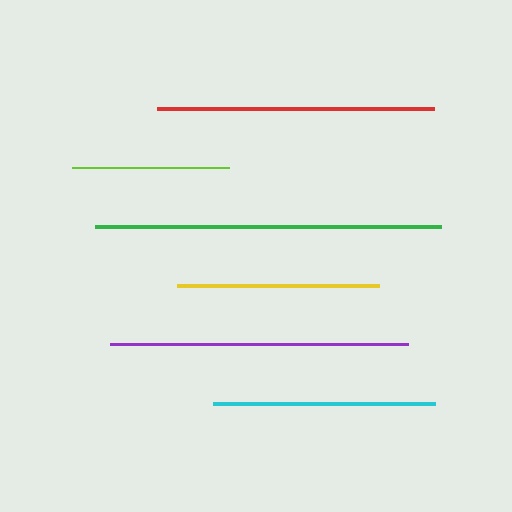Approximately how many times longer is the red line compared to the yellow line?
The red line is approximately 1.4 times the length of the yellow line.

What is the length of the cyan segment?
The cyan segment is approximately 222 pixels long.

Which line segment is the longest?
The green line is the longest at approximately 346 pixels.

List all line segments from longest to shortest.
From longest to shortest: green, purple, red, cyan, yellow, lime.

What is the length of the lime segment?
The lime segment is approximately 157 pixels long.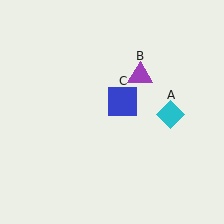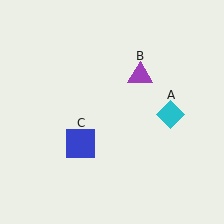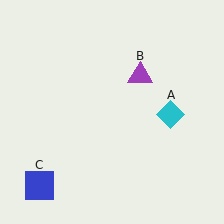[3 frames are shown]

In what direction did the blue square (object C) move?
The blue square (object C) moved down and to the left.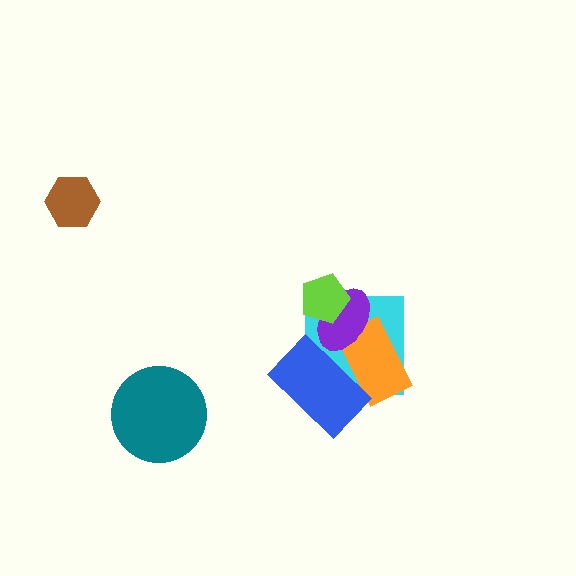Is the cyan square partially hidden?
Yes, it is partially covered by another shape.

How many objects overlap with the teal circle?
0 objects overlap with the teal circle.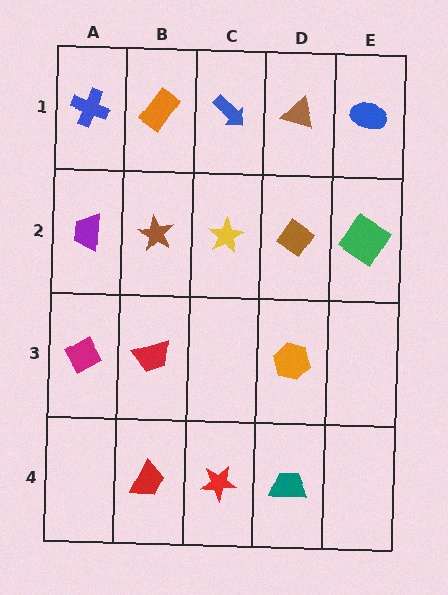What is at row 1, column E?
A blue ellipse.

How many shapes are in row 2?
5 shapes.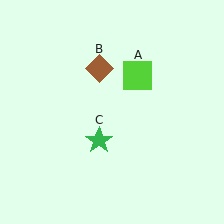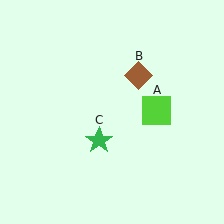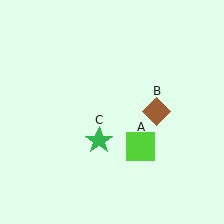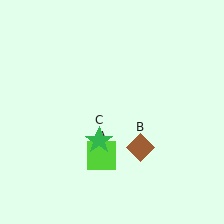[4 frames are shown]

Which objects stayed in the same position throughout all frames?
Green star (object C) remained stationary.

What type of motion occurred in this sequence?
The lime square (object A), brown diamond (object B) rotated clockwise around the center of the scene.